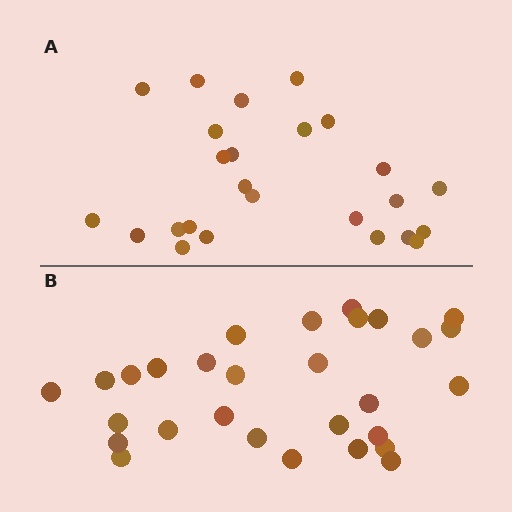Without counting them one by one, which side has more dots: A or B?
Region B (the bottom region) has more dots.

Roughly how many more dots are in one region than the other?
Region B has about 4 more dots than region A.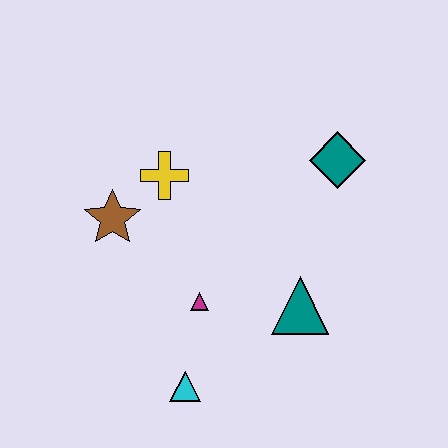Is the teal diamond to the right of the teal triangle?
Yes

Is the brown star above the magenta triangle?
Yes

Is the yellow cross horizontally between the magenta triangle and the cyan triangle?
No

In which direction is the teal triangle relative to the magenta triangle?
The teal triangle is to the right of the magenta triangle.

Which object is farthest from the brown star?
The teal diamond is farthest from the brown star.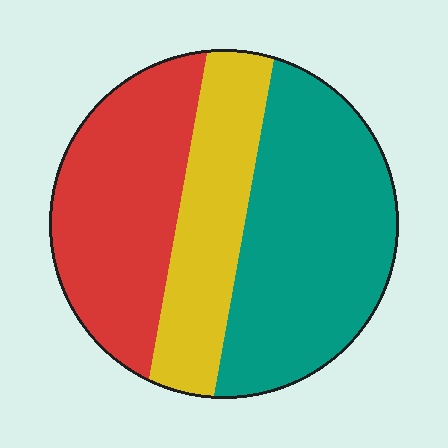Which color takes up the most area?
Teal, at roughly 45%.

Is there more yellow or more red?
Red.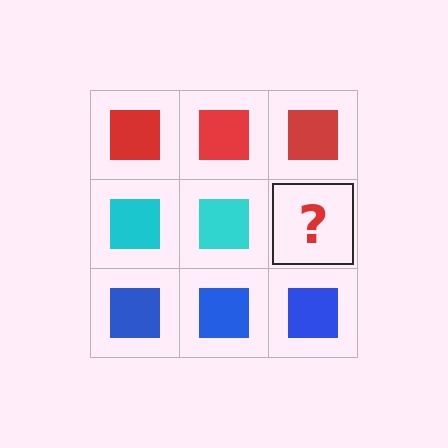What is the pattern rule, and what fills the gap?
The rule is that each row has a consistent color. The gap should be filled with a cyan square.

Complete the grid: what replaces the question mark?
The question mark should be replaced with a cyan square.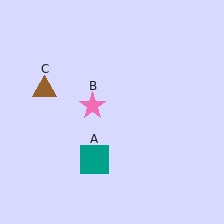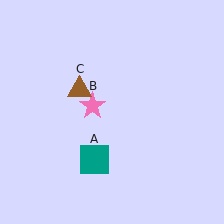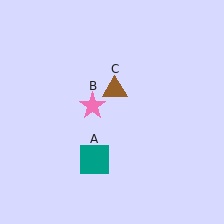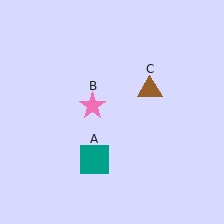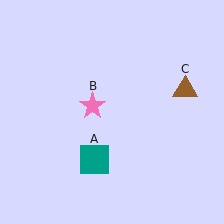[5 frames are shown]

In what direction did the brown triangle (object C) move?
The brown triangle (object C) moved right.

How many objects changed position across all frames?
1 object changed position: brown triangle (object C).